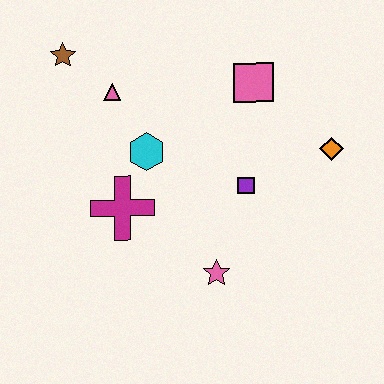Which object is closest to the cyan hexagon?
The magenta cross is closest to the cyan hexagon.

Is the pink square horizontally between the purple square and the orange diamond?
Yes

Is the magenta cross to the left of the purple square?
Yes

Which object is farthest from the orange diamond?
The brown star is farthest from the orange diamond.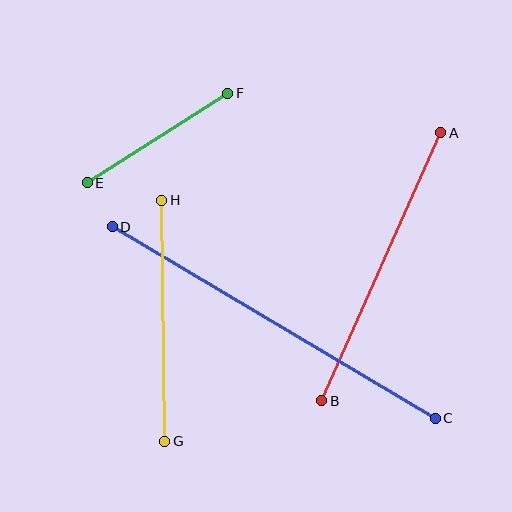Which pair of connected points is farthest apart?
Points C and D are farthest apart.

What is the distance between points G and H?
The distance is approximately 241 pixels.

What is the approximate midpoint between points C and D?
The midpoint is at approximately (274, 322) pixels.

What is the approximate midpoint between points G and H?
The midpoint is at approximately (163, 321) pixels.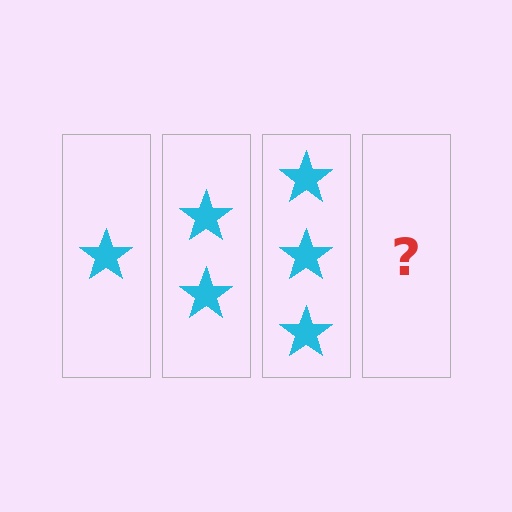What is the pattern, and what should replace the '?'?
The pattern is that each step adds one more star. The '?' should be 4 stars.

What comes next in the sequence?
The next element should be 4 stars.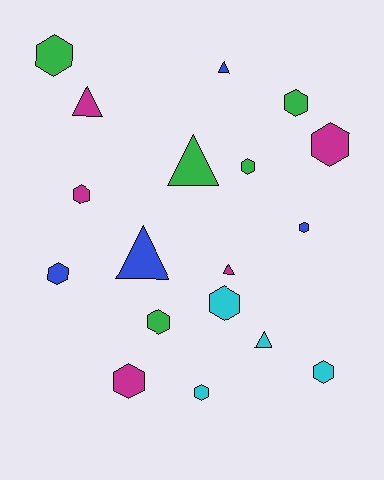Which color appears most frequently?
Magenta, with 5 objects.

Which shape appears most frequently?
Hexagon, with 12 objects.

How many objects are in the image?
There are 18 objects.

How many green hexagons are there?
There are 4 green hexagons.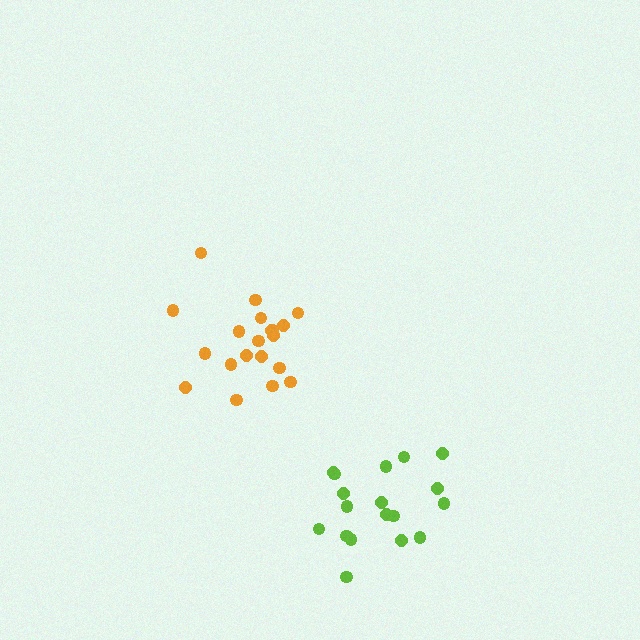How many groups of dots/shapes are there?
There are 2 groups.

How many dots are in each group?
Group 1: 20 dots, Group 2: 18 dots (38 total).